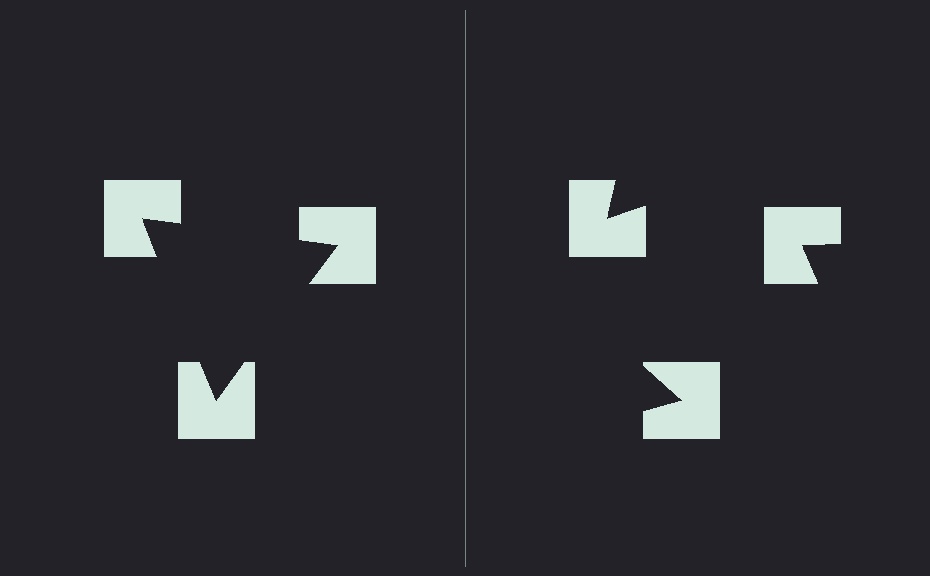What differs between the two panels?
The notched squares are positioned identically on both sides; only the wedge orientations differ. On the left they align to a triangle; on the right they are misaligned.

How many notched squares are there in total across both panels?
6 — 3 on each side.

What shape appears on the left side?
An illusory triangle.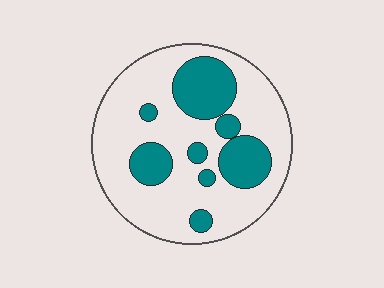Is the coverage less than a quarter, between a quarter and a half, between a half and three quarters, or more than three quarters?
Between a quarter and a half.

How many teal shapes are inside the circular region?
8.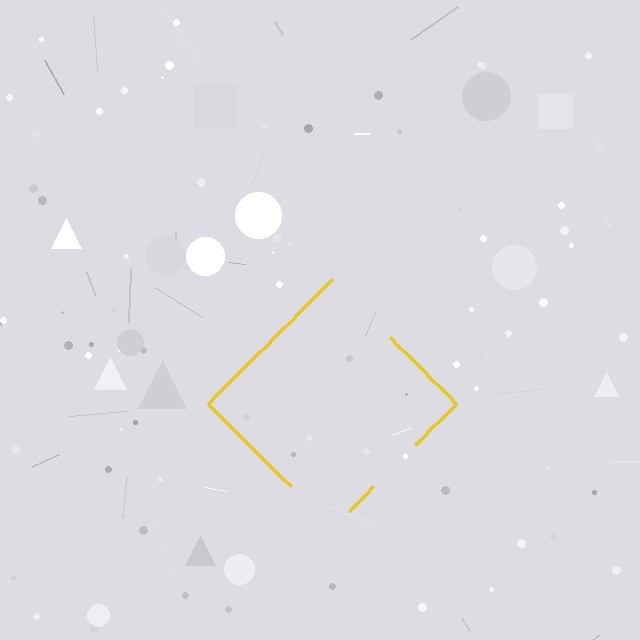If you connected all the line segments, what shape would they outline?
They would outline a diamond.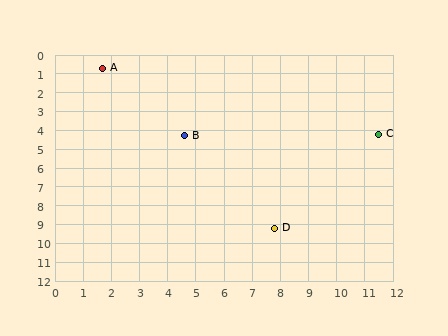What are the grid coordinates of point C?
Point C is at approximately (11.5, 4.2).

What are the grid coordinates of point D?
Point D is at approximately (7.8, 9.2).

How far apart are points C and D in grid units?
Points C and D are about 6.2 grid units apart.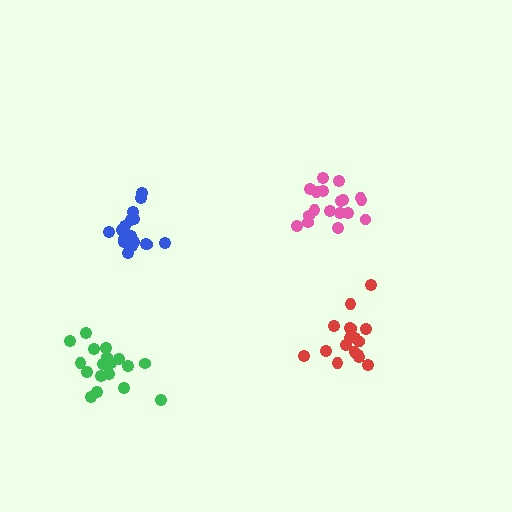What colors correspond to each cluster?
The clusters are colored: green, red, pink, blue.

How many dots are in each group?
Group 1: 18 dots, Group 2: 18 dots, Group 3: 18 dots, Group 4: 17 dots (71 total).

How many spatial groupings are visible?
There are 4 spatial groupings.